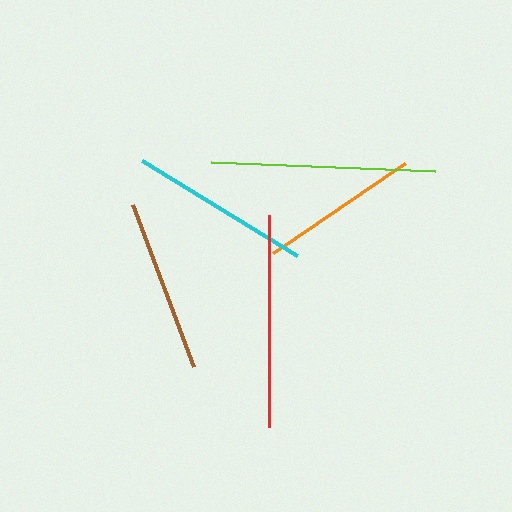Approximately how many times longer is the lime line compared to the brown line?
The lime line is approximately 1.3 times the length of the brown line.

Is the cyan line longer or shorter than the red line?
The red line is longer than the cyan line.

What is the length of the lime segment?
The lime segment is approximately 224 pixels long.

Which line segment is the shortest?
The orange line is the shortest at approximately 159 pixels.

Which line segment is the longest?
The lime line is the longest at approximately 224 pixels.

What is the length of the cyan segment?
The cyan segment is approximately 182 pixels long.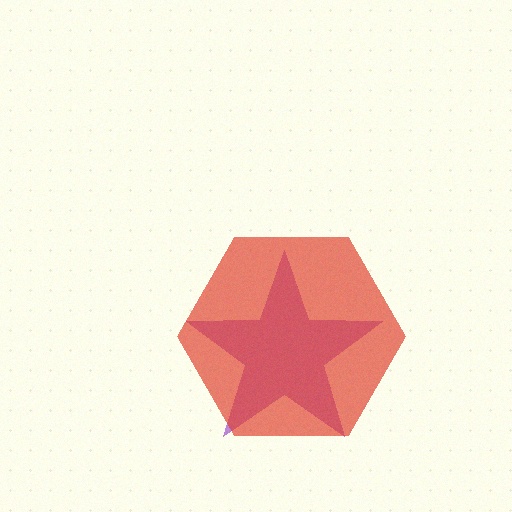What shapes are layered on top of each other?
The layered shapes are: a purple star, a red hexagon.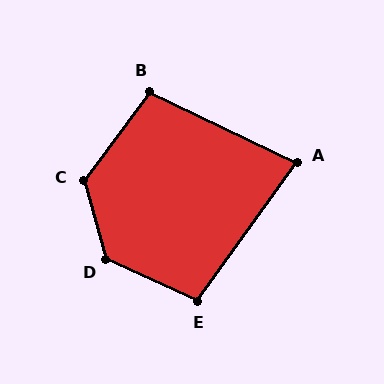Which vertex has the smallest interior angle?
A, at approximately 80 degrees.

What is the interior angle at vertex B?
Approximately 101 degrees (obtuse).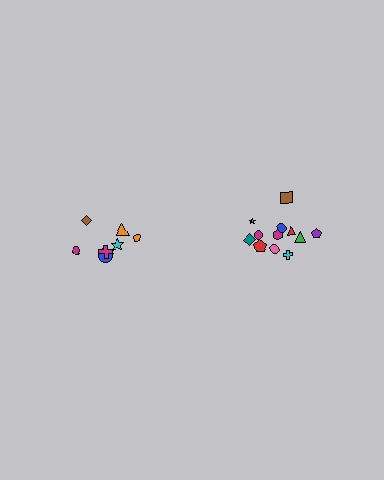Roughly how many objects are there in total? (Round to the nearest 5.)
Roughly 20 objects in total.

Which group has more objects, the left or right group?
The right group.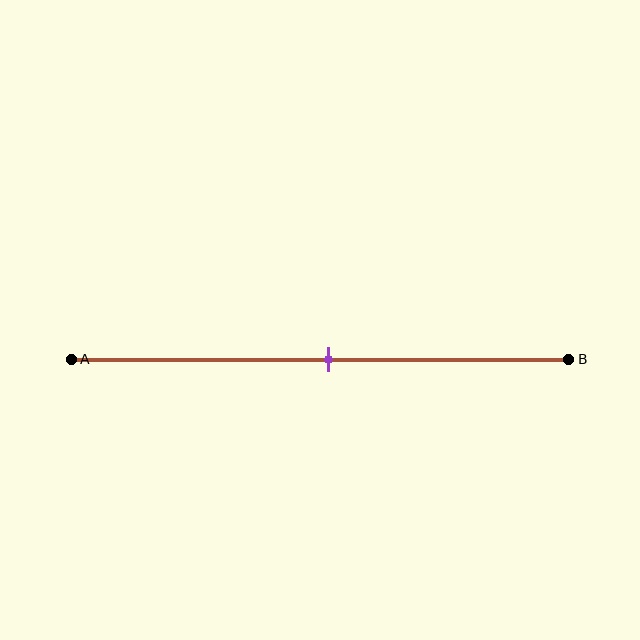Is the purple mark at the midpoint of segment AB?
Yes, the mark is approximately at the midpoint.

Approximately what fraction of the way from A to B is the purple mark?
The purple mark is approximately 50% of the way from A to B.